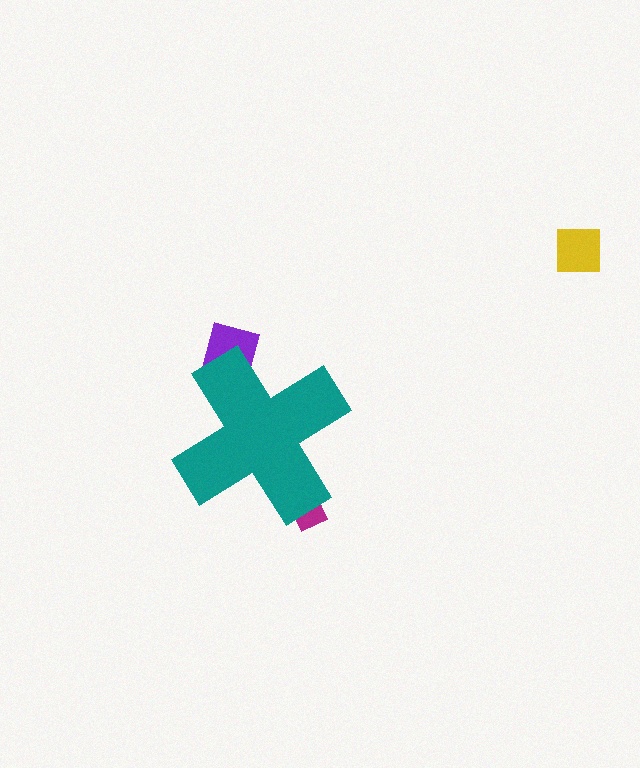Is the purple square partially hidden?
Yes, the purple square is partially hidden behind the teal cross.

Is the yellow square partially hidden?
No, the yellow square is fully visible.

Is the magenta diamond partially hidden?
Yes, the magenta diamond is partially hidden behind the teal cross.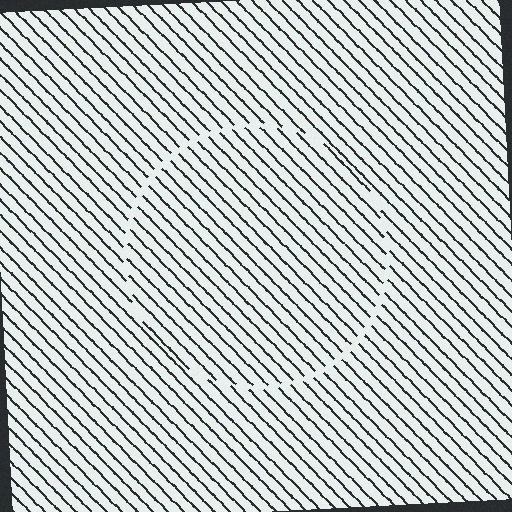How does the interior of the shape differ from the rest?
The interior of the shape contains the same grating, shifted by half a period — the contour is defined by the phase discontinuity where line-ends from the inner and outer gratings abut.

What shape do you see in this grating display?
An illusory circle. The interior of the shape contains the same grating, shifted by half a period — the contour is defined by the phase discontinuity where line-ends from the inner and outer gratings abut.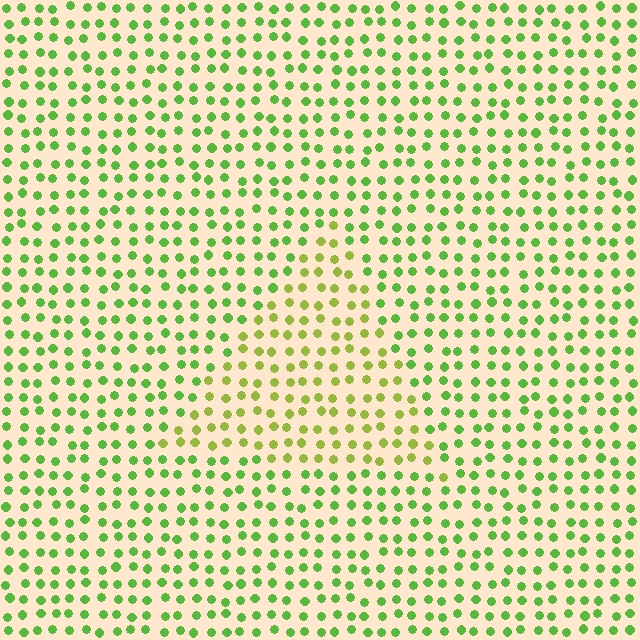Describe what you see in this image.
The image is filled with small lime elements in a uniform arrangement. A triangle-shaped region is visible where the elements are tinted to a slightly different hue, forming a subtle color boundary.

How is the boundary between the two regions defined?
The boundary is defined purely by a slight shift in hue (about 30 degrees). Spacing, size, and orientation are identical on both sides.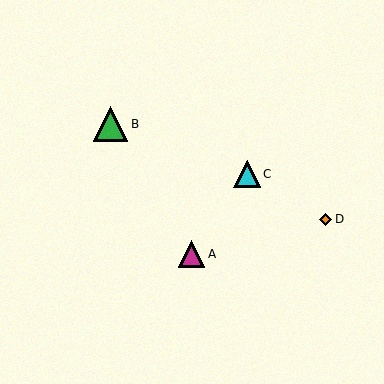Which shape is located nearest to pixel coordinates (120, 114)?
The green triangle (labeled B) at (111, 124) is nearest to that location.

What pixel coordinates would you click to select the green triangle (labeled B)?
Click at (111, 124) to select the green triangle B.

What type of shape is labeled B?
Shape B is a green triangle.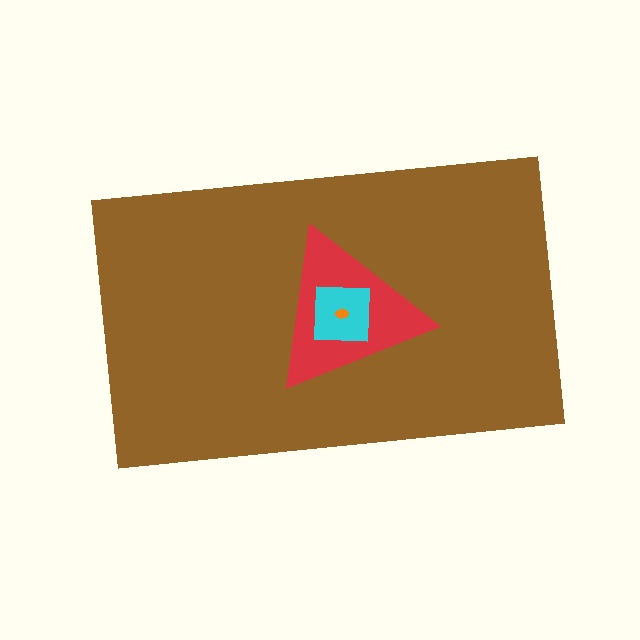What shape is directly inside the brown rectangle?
The red triangle.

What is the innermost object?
The orange ellipse.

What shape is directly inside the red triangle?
The cyan square.